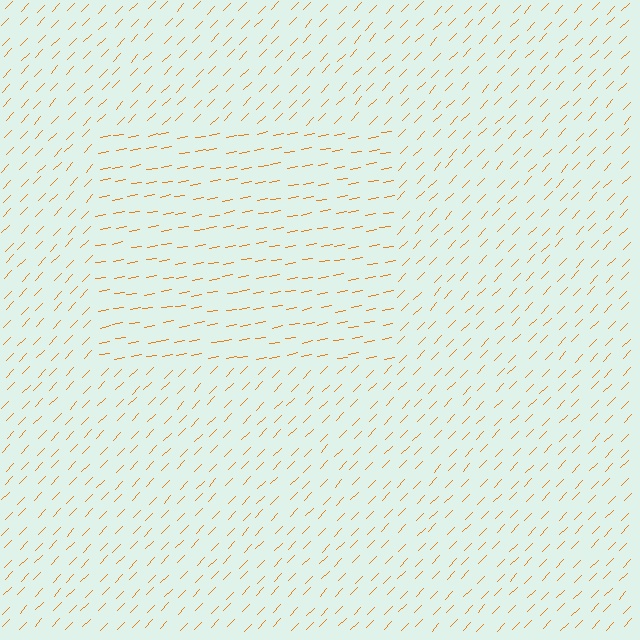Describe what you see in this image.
The image is filled with small orange line segments. A rectangle region in the image has lines oriented differently from the surrounding lines, creating a visible texture boundary.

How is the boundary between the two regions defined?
The boundary is defined purely by a change in line orientation (approximately 36 degrees difference). All lines are the same color and thickness.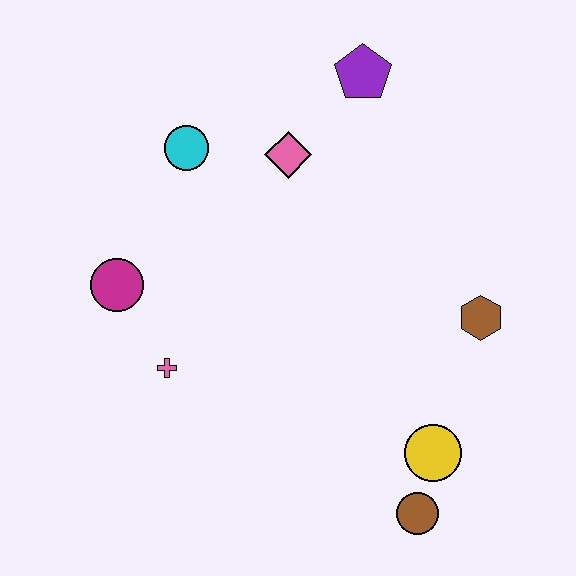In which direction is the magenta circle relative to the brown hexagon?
The magenta circle is to the left of the brown hexagon.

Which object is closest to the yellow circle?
The brown circle is closest to the yellow circle.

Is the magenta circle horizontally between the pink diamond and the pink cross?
No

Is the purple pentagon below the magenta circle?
No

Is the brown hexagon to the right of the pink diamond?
Yes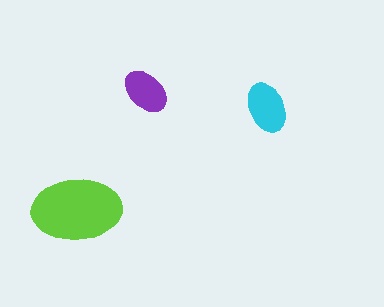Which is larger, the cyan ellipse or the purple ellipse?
The cyan one.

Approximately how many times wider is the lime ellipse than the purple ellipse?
About 2 times wider.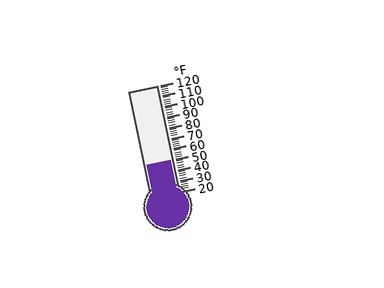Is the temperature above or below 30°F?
The temperature is above 30°F.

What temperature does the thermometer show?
The thermometer shows approximately 50°F.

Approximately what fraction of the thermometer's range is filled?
The thermometer is filled to approximately 30% of its range.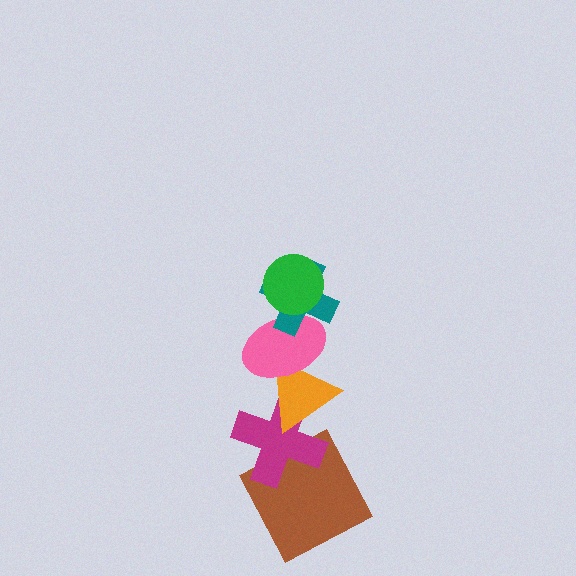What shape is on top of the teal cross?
The green circle is on top of the teal cross.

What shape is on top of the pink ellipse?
The teal cross is on top of the pink ellipse.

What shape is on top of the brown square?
The magenta cross is on top of the brown square.